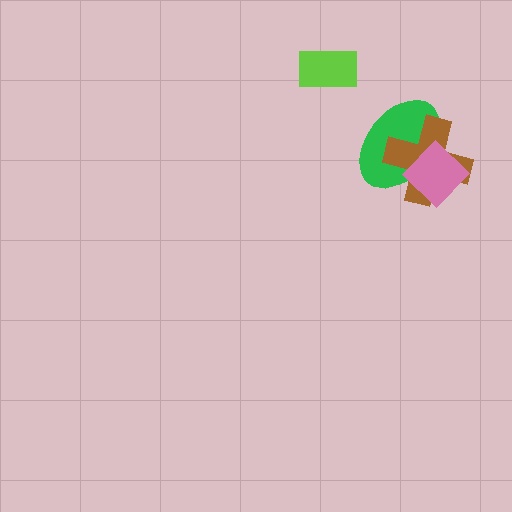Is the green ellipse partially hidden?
Yes, it is partially covered by another shape.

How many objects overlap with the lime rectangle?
0 objects overlap with the lime rectangle.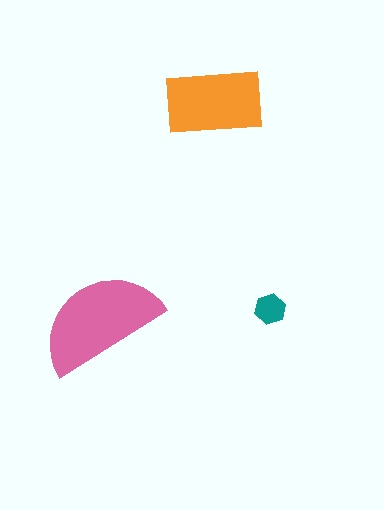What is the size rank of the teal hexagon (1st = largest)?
3rd.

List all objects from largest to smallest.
The pink semicircle, the orange rectangle, the teal hexagon.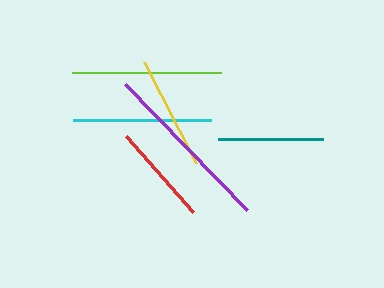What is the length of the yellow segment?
The yellow segment is approximately 113 pixels long.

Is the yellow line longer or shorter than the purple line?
The purple line is longer than the yellow line.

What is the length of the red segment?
The red segment is approximately 101 pixels long.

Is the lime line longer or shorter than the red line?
The lime line is longer than the red line.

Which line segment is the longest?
The purple line is the longest at approximately 176 pixels.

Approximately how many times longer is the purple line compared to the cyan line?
The purple line is approximately 1.3 times the length of the cyan line.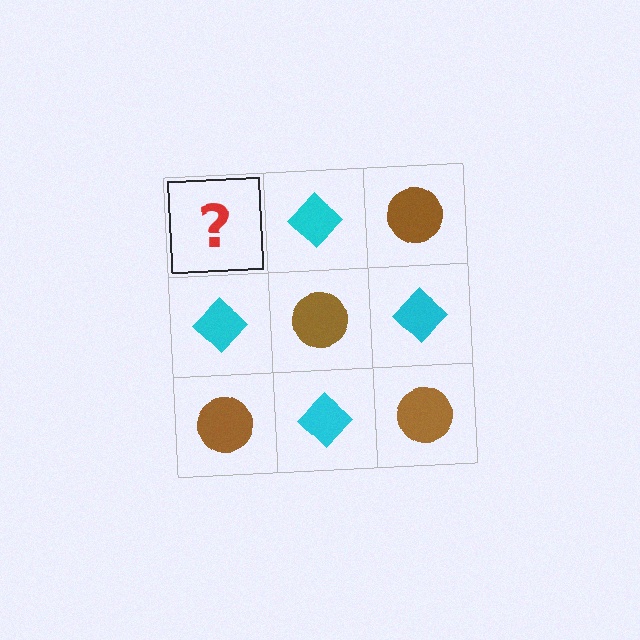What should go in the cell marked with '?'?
The missing cell should contain a brown circle.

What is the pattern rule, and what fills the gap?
The rule is that it alternates brown circle and cyan diamond in a checkerboard pattern. The gap should be filled with a brown circle.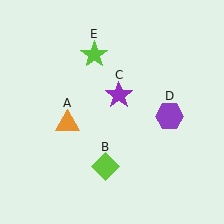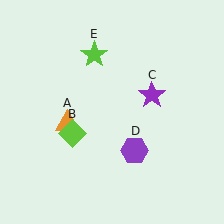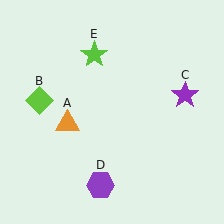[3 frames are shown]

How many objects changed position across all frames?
3 objects changed position: lime diamond (object B), purple star (object C), purple hexagon (object D).